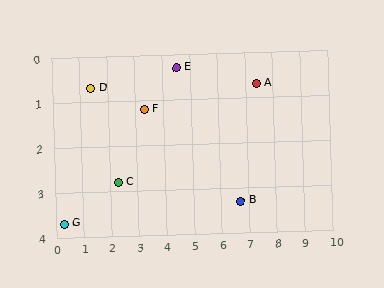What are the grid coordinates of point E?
Point E is at approximately (4.5, 0.3).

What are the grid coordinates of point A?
Point A is at approximately (7.4, 0.7).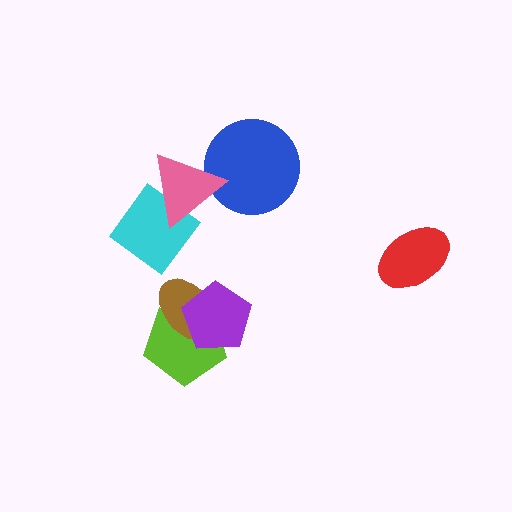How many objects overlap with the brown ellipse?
2 objects overlap with the brown ellipse.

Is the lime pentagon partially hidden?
Yes, it is partially covered by another shape.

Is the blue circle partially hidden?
Yes, it is partially covered by another shape.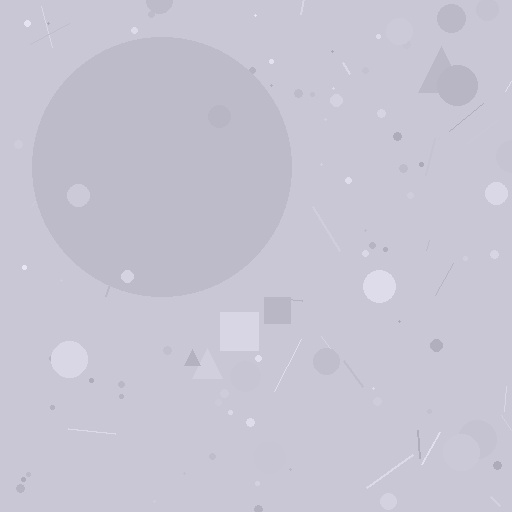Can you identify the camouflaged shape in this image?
The camouflaged shape is a circle.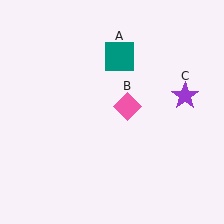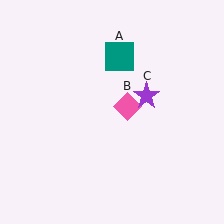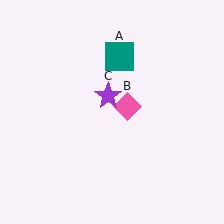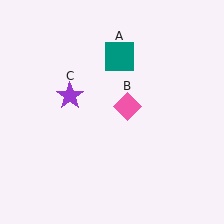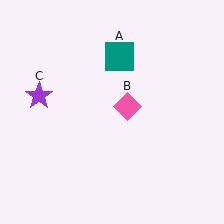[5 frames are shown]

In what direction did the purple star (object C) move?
The purple star (object C) moved left.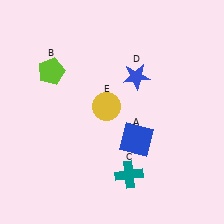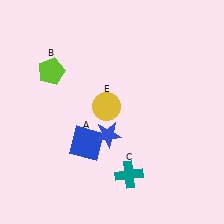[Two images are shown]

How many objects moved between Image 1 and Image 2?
2 objects moved between the two images.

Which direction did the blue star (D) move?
The blue star (D) moved down.